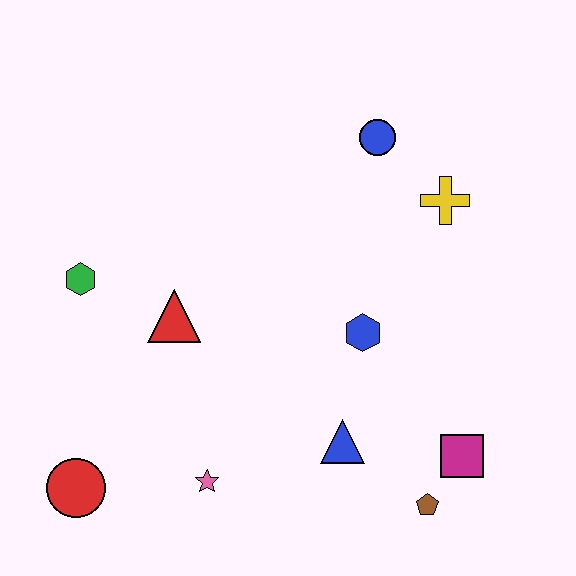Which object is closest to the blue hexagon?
The blue triangle is closest to the blue hexagon.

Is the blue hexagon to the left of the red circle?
No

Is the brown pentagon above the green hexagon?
No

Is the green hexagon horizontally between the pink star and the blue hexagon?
No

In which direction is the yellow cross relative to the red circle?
The yellow cross is to the right of the red circle.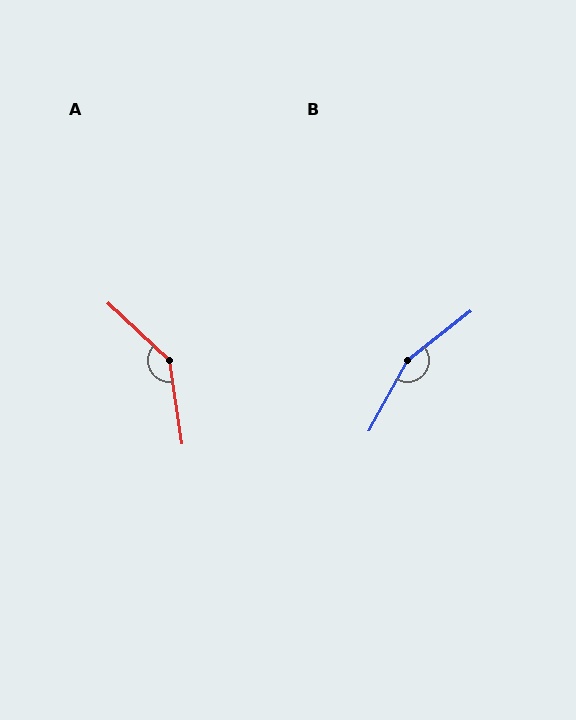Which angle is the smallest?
A, at approximately 141 degrees.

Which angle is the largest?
B, at approximately 157 degrees.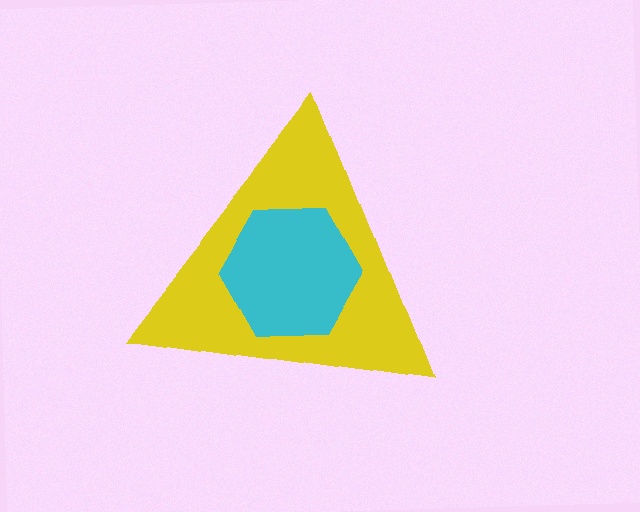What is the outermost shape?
The yellow triangle.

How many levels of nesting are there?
2.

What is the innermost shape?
The cyan hexagon.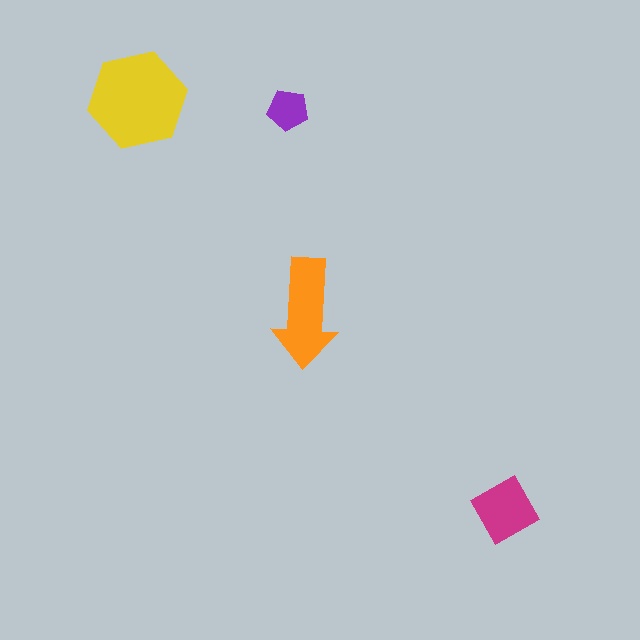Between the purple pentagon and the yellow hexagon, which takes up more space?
The yellow hexagon.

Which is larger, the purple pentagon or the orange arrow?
The orange arrow.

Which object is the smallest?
The purple pentagon.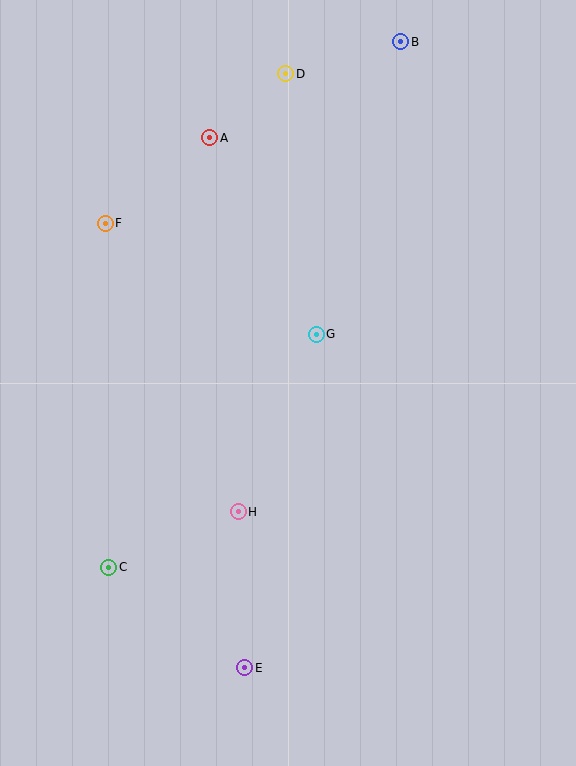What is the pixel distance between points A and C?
The distance between A and C is 441 pixels.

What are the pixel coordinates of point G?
Point G is at (316, 334).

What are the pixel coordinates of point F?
Point F is at (105, 223).